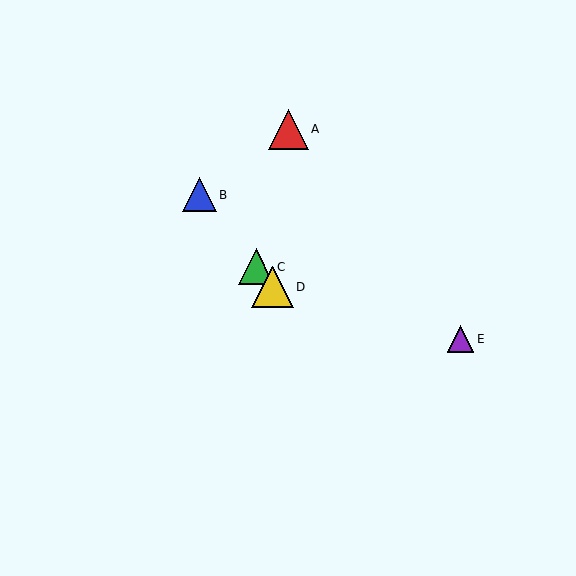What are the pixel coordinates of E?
Object E is at (461, 339).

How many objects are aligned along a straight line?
3 objects (B, C, D) are aligned along a straight line.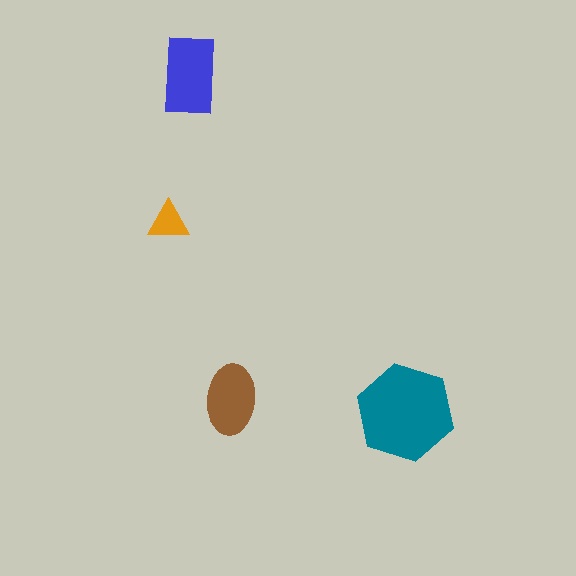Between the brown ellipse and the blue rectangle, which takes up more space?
The blue rectangle.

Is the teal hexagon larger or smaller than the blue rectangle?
Larger.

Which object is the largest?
The teal hexagon.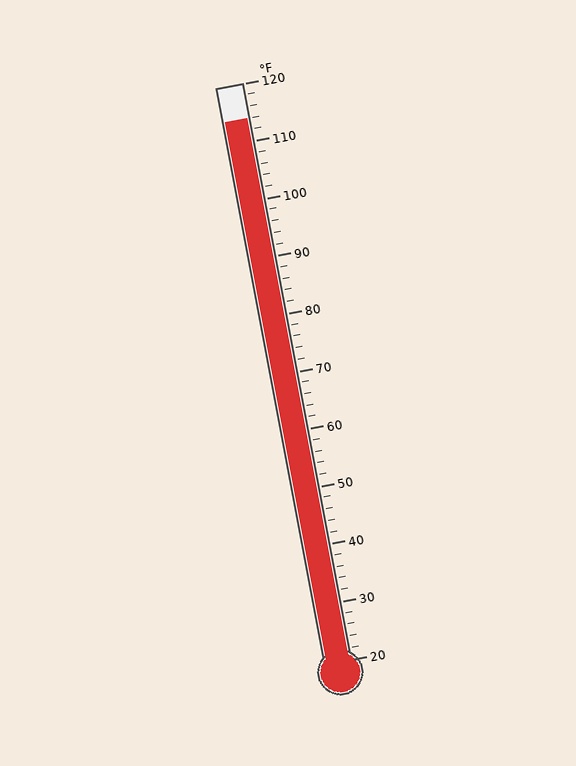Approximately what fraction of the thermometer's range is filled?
The thermometer is filled to approximately 95% of its range.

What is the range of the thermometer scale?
The thermometer scale ranges from 20°F to 120°F.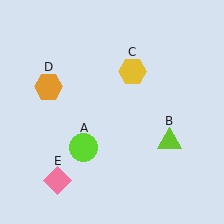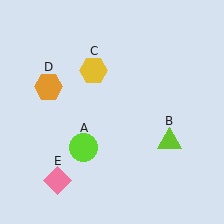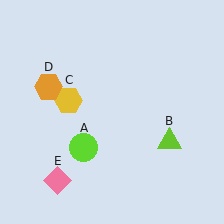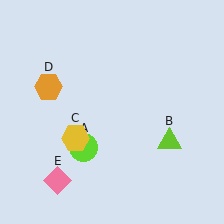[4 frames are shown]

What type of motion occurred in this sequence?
The yellow hexagon (object C) rotated counterclockwise around the center of the scene.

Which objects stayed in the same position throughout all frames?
Lime circle (object A) and lime triangle (object B) and orange hexagon (object D) and pink diamond (object E) remained stationary.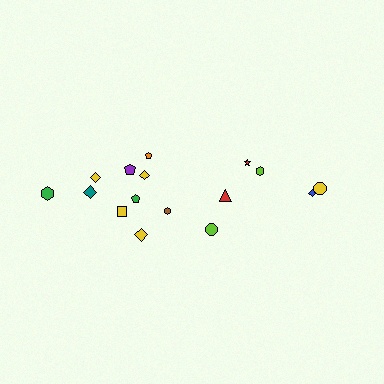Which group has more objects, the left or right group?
The left group.